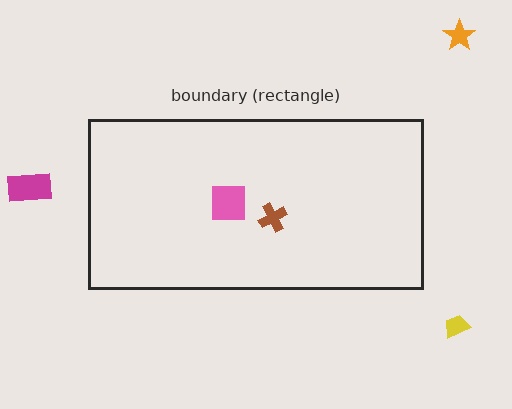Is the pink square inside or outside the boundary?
Inside.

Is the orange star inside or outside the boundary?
Outside.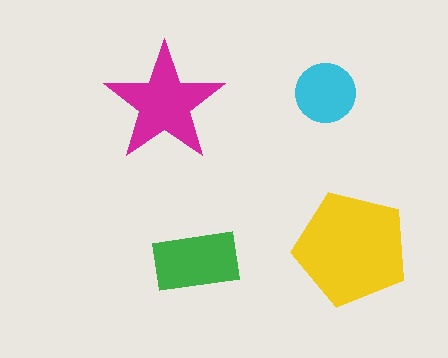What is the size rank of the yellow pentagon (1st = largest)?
1st.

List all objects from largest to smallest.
The yellow pentagon, the magenta star, the green rectangle, the cyan circle.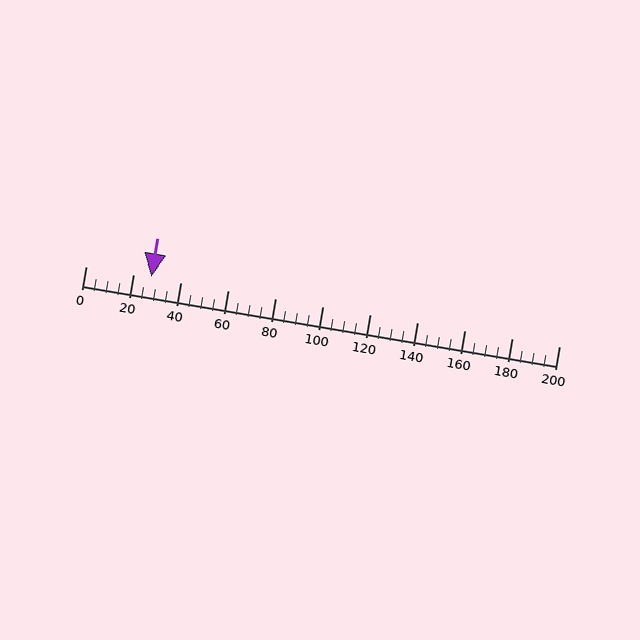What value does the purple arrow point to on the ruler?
The purple arrow points to approximately 28.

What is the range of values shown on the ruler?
The ruler shows values from 0 to 200.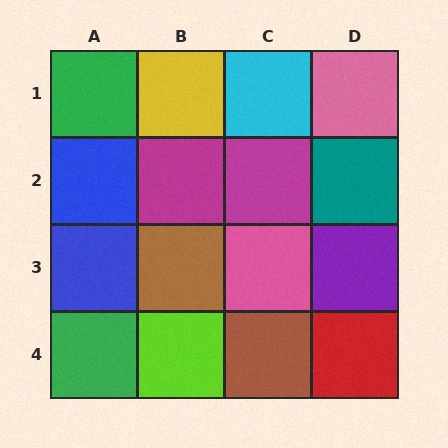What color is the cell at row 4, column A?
Green.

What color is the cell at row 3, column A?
Blue.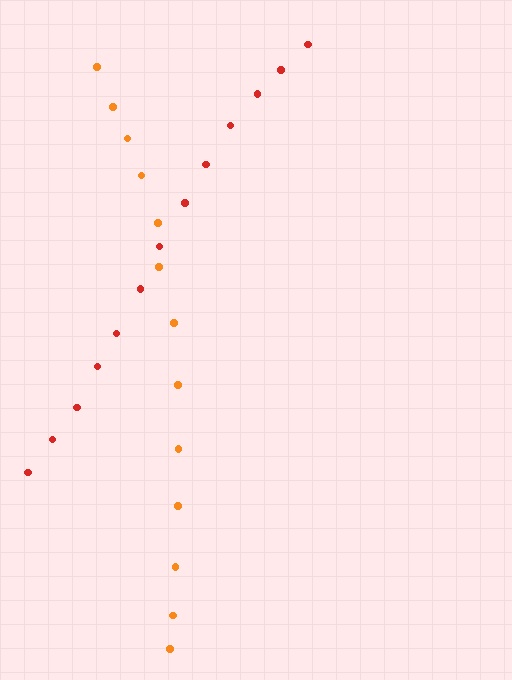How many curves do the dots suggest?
There are 2 distinct paths.